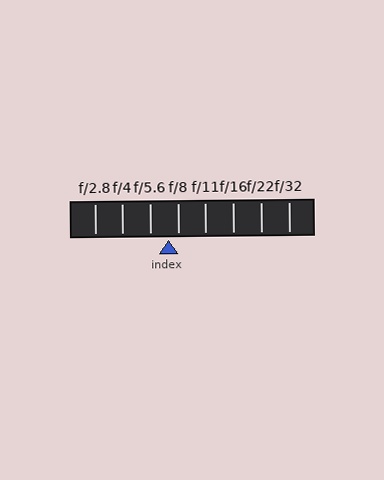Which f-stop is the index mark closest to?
The index mark is closest to f/8.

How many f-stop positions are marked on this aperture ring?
There are 8 f-stop positions marked.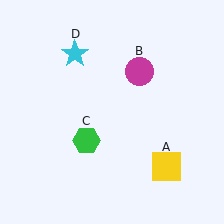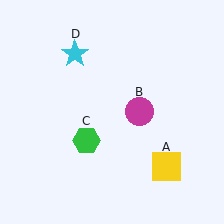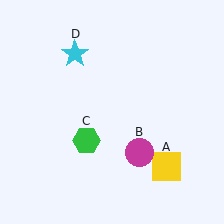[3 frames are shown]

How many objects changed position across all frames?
1 object changed position: magenta circle (object B).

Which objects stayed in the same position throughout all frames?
Yellow square (object A) and green hexagon (object C) and cyan star (object D) remained stationary.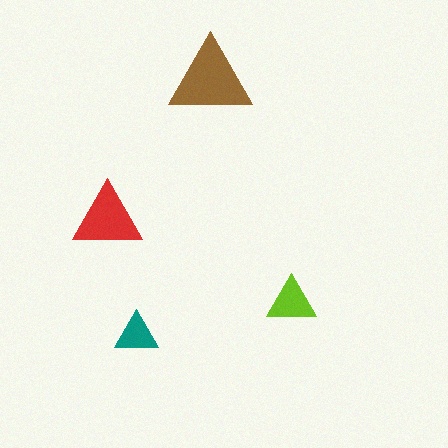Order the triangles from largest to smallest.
the brown one, the red one, the lime one, the teal one.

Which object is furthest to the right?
The lime triangle is rightmost.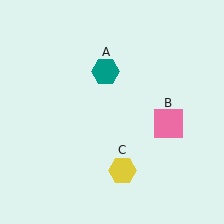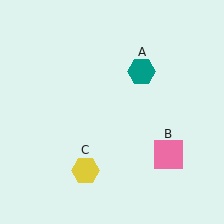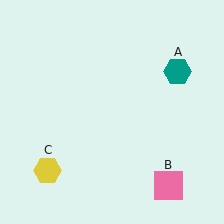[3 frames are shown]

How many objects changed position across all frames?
3 objects changed position: teal hexagon (object A), pink square (object B), yellow hexagon (object C).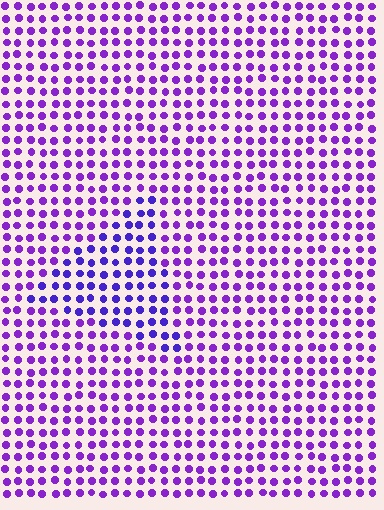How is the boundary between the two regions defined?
The boundary is defined purely by a slight shift in hue (about 24 degrees). Spacing, size, and orientation are identical on both sides.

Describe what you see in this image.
The image is filled with small purple elements in a uniform arrangement. A triangle-shaped region is visible where the elements are tinted to a slightly different hue, forming a subtle color boundary.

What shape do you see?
I see a triangle.